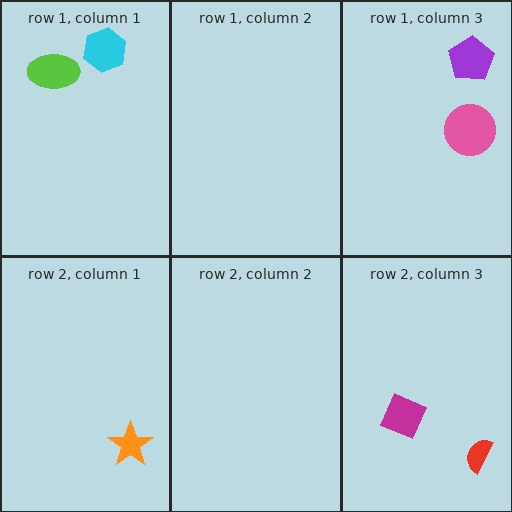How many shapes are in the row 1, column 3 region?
2.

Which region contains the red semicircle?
The row 2, column 3 region.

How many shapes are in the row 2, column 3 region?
2.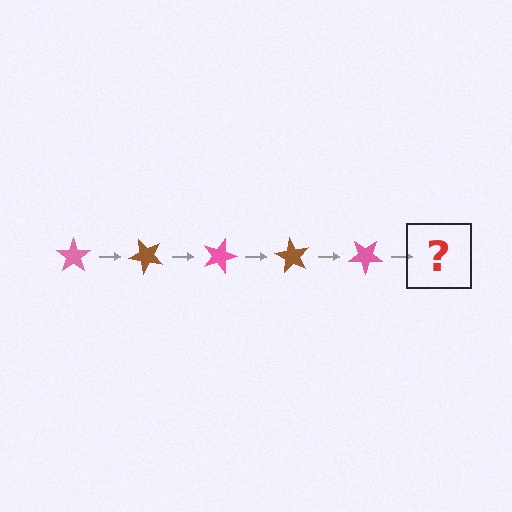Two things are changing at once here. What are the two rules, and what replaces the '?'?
The two rules are that it rotates 45 degrees each step and the color cycles through pink and brown. The '?' should be a brown star, rotated 225 degrees from the start.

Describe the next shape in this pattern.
It should be a brown star, rotated 225 degrees from the start.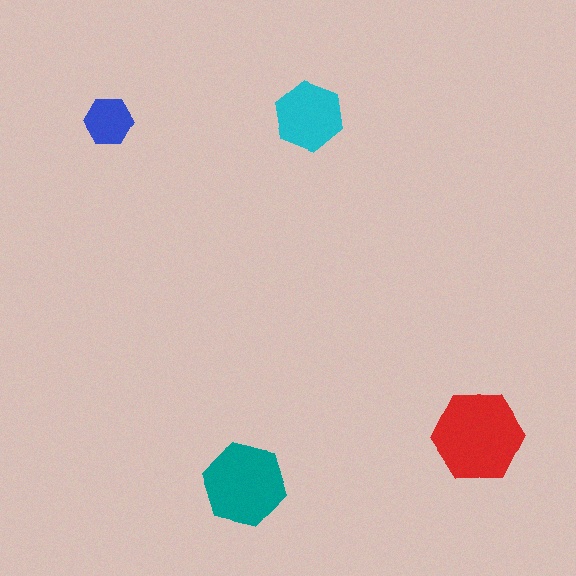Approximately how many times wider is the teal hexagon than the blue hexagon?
About 1.5 times wider.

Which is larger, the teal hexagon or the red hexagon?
The red one.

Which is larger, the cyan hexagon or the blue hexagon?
The cyan one.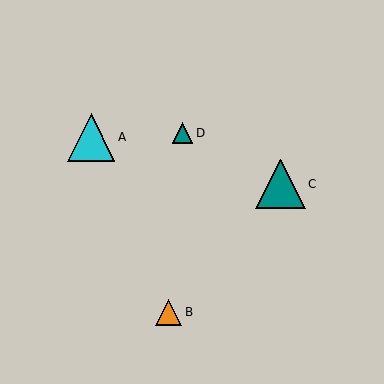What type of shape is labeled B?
Shape B is an orange triangle.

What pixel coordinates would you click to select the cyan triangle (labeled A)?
Click at (91, 137) to select the cyan triangle A.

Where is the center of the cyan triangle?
The center of the cyan triangle is at (91, 137).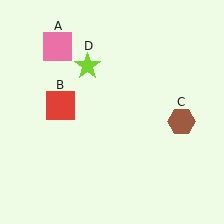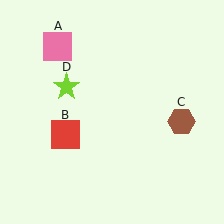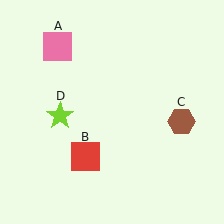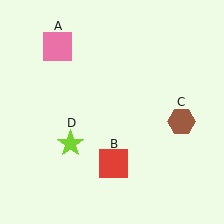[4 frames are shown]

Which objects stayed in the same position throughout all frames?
Pink square (object A) and brown hexagon (object C) remained stationary.